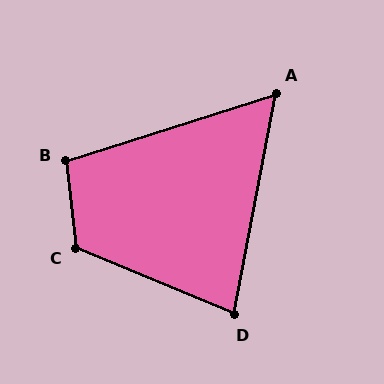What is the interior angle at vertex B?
Approximately 102 degrees (obtuse).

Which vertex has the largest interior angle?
C, at approximately 119 degrees.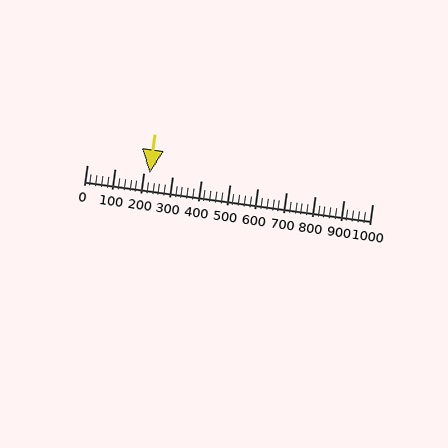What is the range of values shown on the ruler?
The ruler shows values from 0 to 1000.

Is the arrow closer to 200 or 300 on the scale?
The arrow is closer to 200.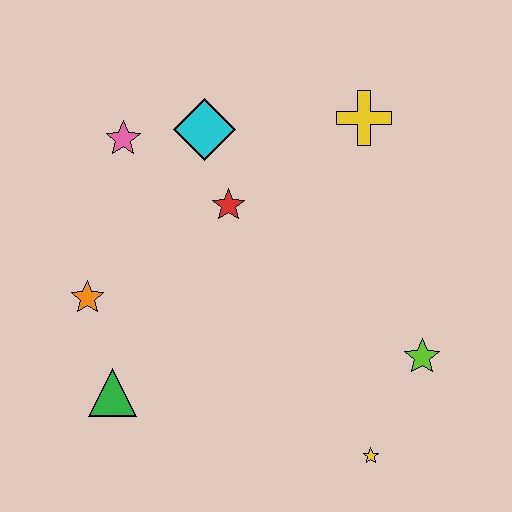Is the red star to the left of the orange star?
No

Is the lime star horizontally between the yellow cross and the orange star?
No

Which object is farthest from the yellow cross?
The green triangle is farthest from the yellow cross.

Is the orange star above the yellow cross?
No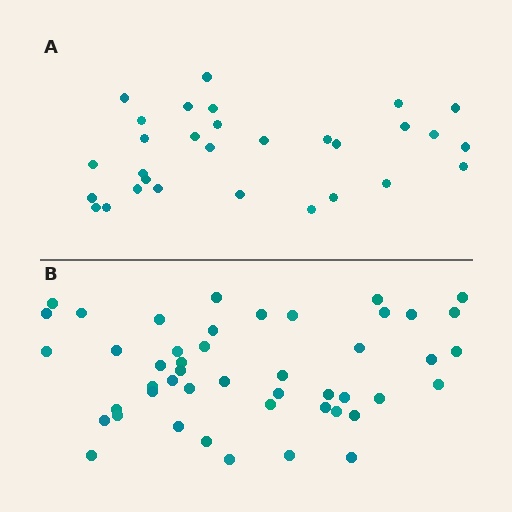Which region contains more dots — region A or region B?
Region B (the bottom region) has more dots.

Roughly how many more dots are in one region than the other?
Region B has approximately 15 more dots than region A.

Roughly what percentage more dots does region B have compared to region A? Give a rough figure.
About 55% more.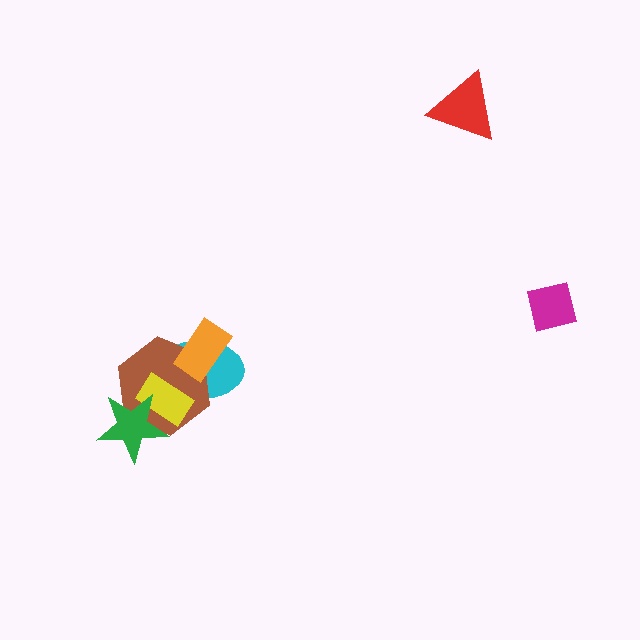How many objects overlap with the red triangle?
0 objects overlap with the red triangle.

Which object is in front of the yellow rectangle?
The green star is in front of the yellow rectangle.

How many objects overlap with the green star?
2 objects overlap with the green star.